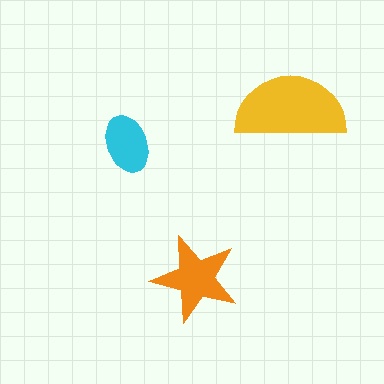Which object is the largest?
The yellow semicircle.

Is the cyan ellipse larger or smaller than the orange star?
Smaller.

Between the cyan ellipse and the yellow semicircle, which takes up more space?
The yellow semicircle.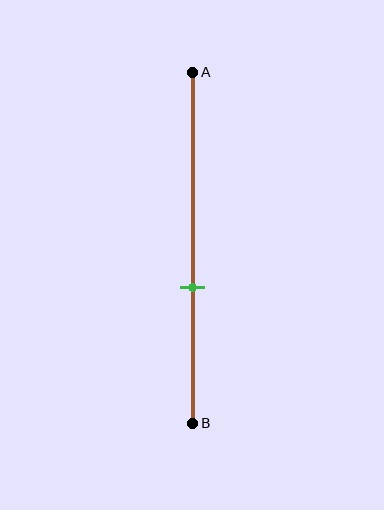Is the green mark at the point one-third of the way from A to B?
No, the mark is at about 60% from A, not at the 33% one-third point.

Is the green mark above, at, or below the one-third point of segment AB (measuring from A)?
The green mark is below the one-third point of segment AB.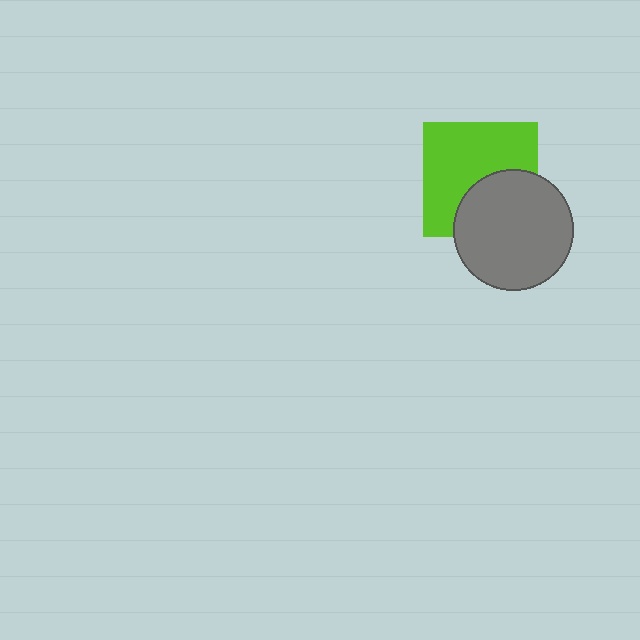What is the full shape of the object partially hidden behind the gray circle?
The partially hidden object is a lime square.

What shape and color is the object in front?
The object in front is a gray circle.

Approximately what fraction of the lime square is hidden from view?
Roughly 37% of the lime square is hidden behind the gray circle.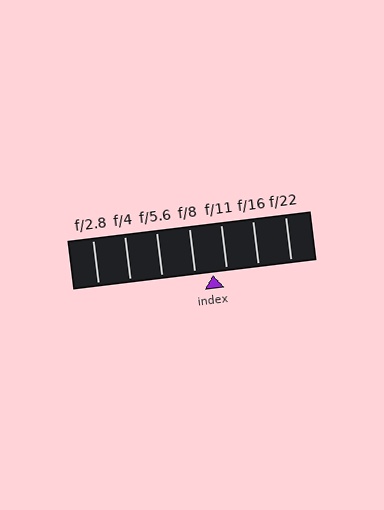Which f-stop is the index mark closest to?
The index mark is closest to f/11.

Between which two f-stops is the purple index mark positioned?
The index mark is between f/8 and f/11.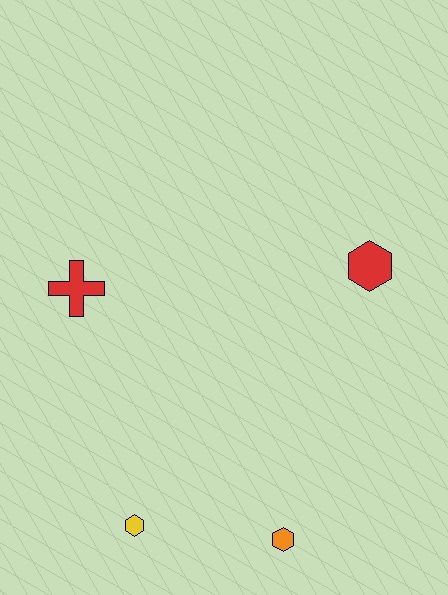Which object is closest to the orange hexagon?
The yellow hexagon is closest to the orange hexagon.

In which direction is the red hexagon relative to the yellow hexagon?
The red hexagon is above the yellow hexagon.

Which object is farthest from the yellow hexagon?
The red hexagon is farthest from the yellow hexagon.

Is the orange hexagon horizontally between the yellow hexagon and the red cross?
No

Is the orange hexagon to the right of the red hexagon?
No